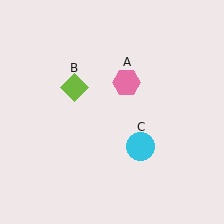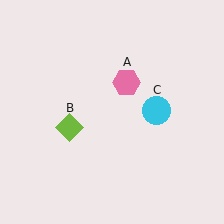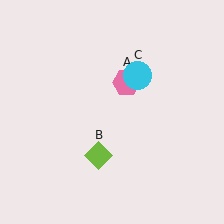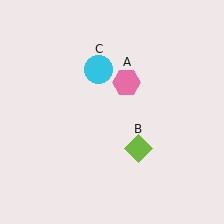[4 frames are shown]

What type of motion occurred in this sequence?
The lime diamond (object B), cyan circle (object C) rotated counterclockwise around the center of the scene.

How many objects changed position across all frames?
2 objects changed position: lime diamond (object B), cyan circle (object C).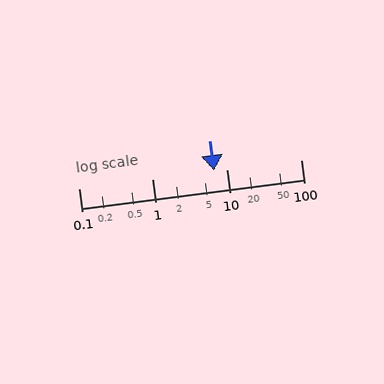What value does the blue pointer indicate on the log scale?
The pointer indicates approximately 6.7.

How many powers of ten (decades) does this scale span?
The scale spans 3 decades, from 0.1 to 100.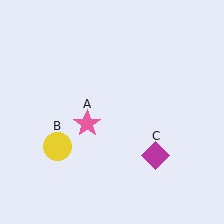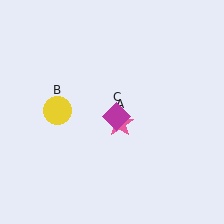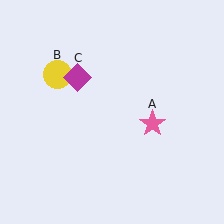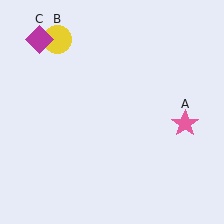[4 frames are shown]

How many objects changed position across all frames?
3 objects changed position: pink star (object A), yellow circle (object B), magenta diamond (object C).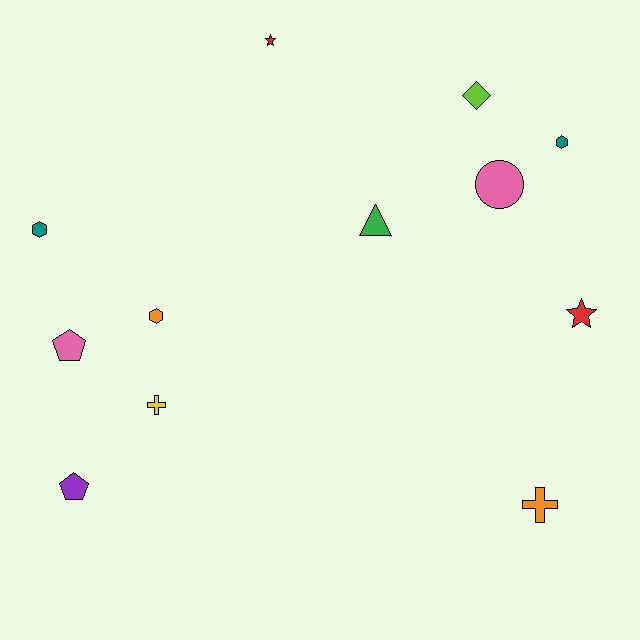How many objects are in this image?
There are 12 objects.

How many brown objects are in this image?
There are no brown objects.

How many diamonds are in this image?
There is 1 diamond.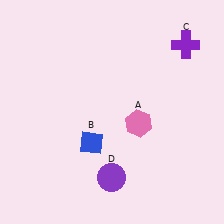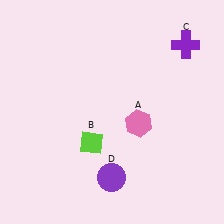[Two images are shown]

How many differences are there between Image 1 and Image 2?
There is 1 difference between the two images.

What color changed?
The diamond (B) changed from blue in Image 1 to lime in Image 2.